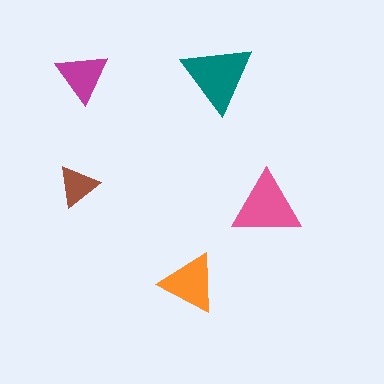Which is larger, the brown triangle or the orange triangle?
The orange one.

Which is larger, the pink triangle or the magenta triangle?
The pink one.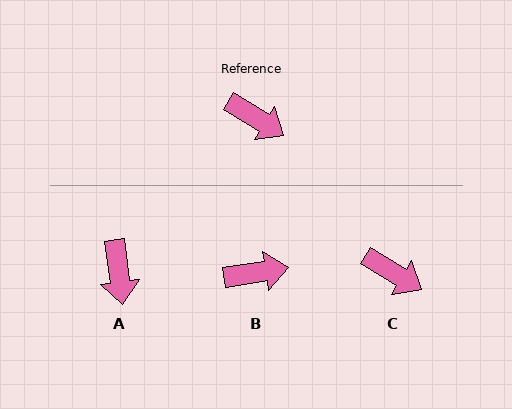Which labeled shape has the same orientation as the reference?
C.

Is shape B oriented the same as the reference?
No, it is off by about 40 degrees.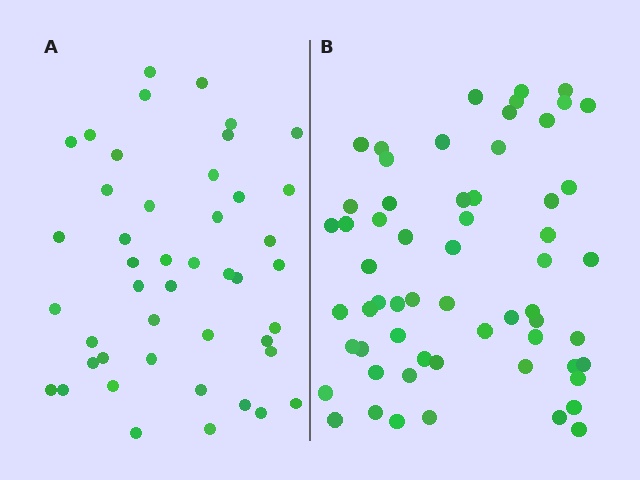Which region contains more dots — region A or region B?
Region B (the right region) has more dots.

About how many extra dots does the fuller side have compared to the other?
Region B has approximately 15 more dots than region A.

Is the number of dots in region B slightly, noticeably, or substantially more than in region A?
Region B has noticeably more, but not dramatically so. The ratio is roughly 1.3 to 1.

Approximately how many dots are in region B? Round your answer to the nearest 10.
About 60 dots.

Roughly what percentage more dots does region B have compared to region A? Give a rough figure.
About 35% more.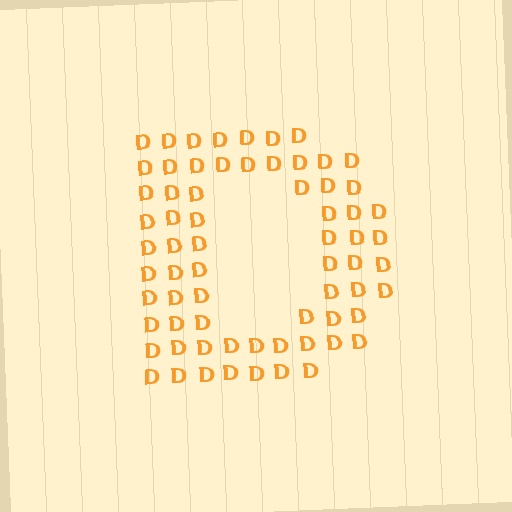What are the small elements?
The small elements are letter D's.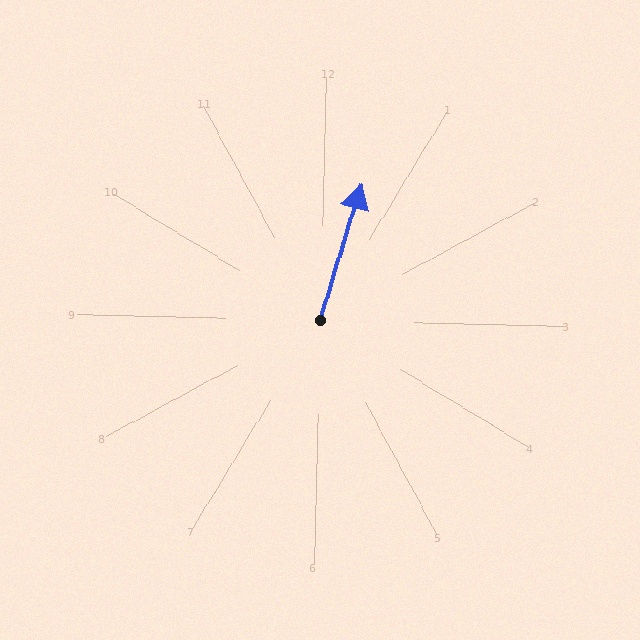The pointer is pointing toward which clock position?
Roughly 1 o'clock.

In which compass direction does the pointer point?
North.